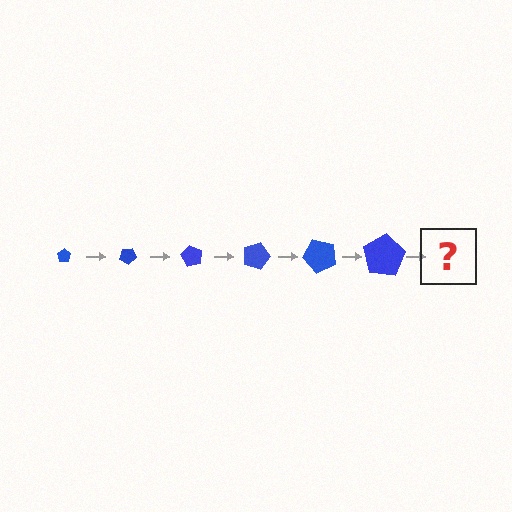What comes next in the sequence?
The next element should be a pentagon, larger than the previous one and rotated 180 degrees from the start.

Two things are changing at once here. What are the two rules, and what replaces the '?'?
The two rules are that the pentagon grows larger each step and it rotates 30 degrees each step. The '?' should be a pentagon, larger than the previous one and rotated 180 degrees from the start.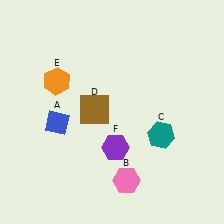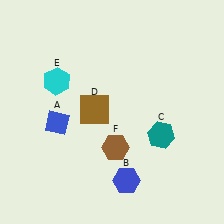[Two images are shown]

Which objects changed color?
B changed from pink to blue. E changed from orange to cyan. F changed from purple to brown.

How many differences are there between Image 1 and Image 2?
There are 3 differences between the two images.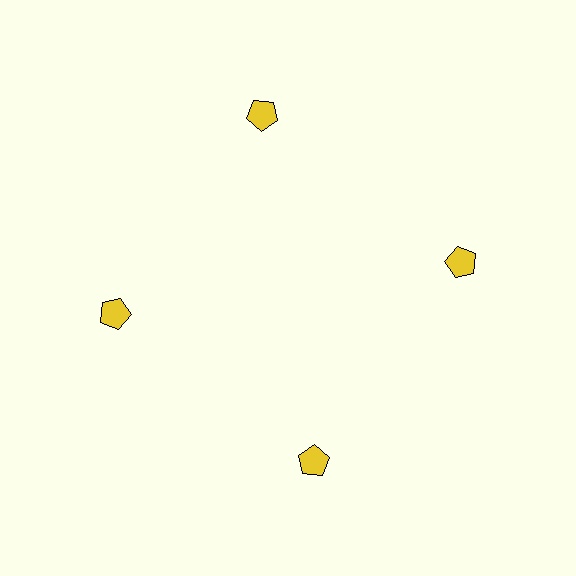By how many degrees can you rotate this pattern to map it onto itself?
The pattern maps onto itself every 90 degrees of rotation.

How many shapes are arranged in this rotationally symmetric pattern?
There are 4 shapes, arranged in 4 groups of 1.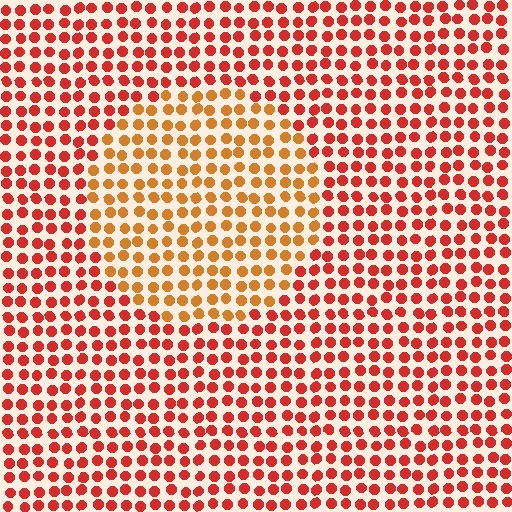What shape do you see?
I see a circle.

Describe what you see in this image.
The image is filled with small red elements in a uniform arrangement. A circle-shaped region is visible where the elements are tinted to a slightly different hue, forming a subtle color boundary.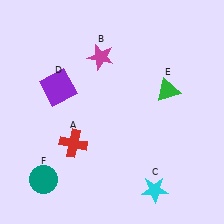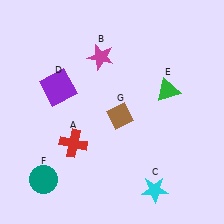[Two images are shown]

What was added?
A brown diamond (G) was added in Image 2.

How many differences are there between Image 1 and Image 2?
There is 1 difference between the two images.